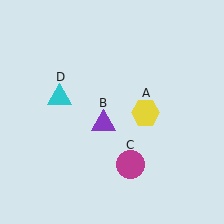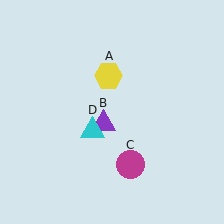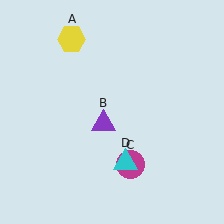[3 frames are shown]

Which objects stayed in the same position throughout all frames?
Purple triangle (object B) and magenta circle (object C) remained stationary.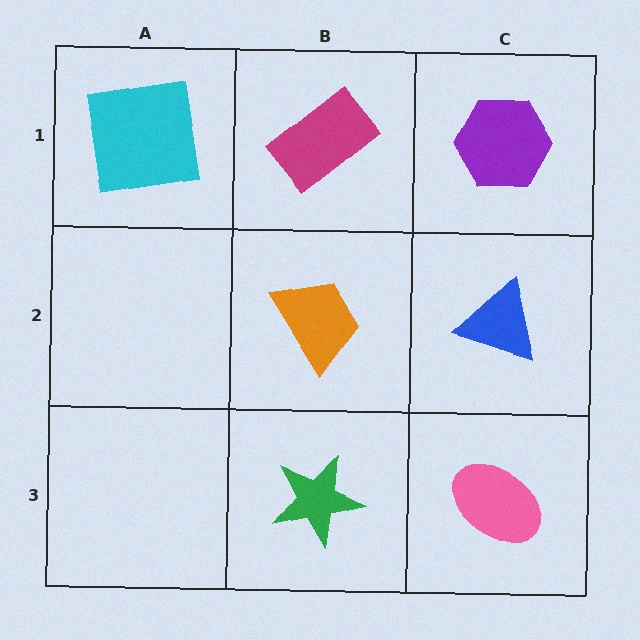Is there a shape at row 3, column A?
No, that cell is empty.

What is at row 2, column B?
An orange trapezoid.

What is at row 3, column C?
A pink ellipse.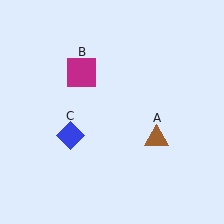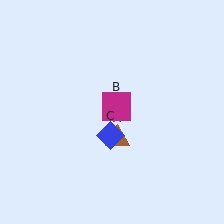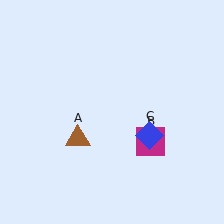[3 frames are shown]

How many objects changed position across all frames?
3 objects changed position: brown triangle (object A), magenta square (object B), blue diamond (object C).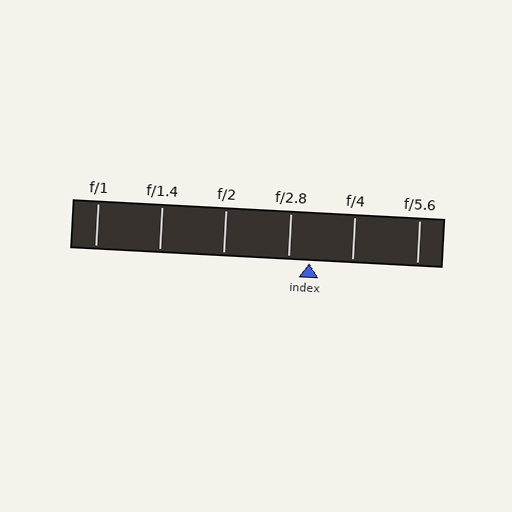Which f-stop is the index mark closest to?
The index mark is closest to f/2.8.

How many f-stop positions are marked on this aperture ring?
There are 6 f-stop positions marked.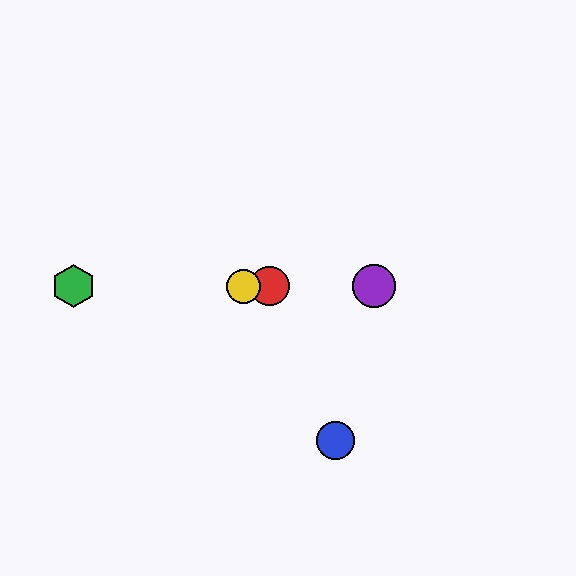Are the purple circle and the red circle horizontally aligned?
Yes, both are at y≈286.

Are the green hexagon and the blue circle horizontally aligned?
No, the green hexagon is at y≈286 and the blue circle is at y≈440.